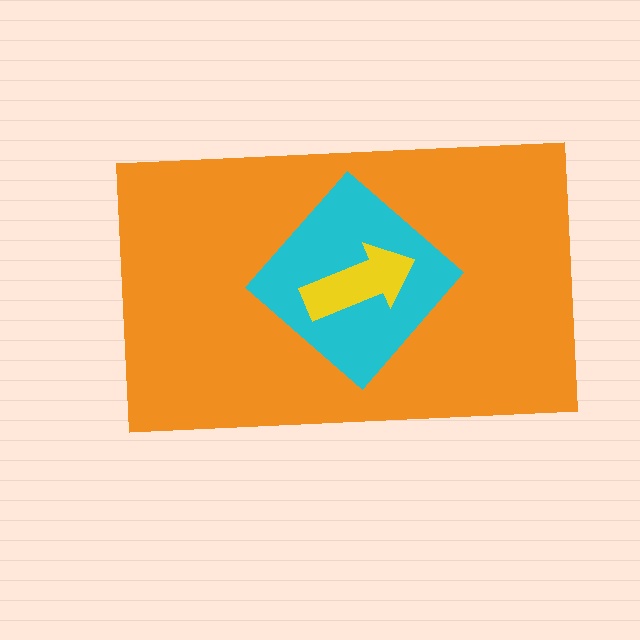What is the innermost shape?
The yellow arrow.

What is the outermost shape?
The orange rectangle.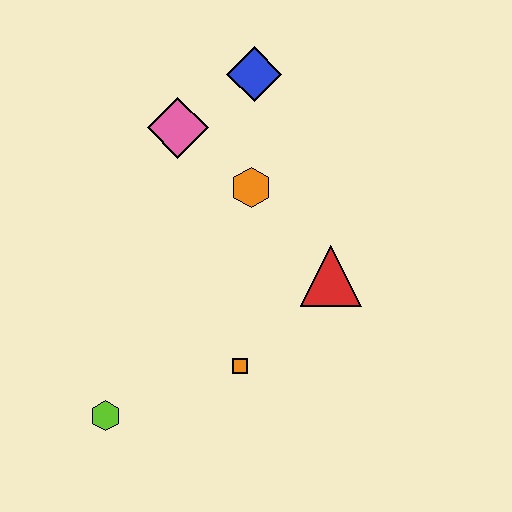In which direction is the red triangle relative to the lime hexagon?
The red triangle is to the right of the lime hexagon.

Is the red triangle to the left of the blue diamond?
No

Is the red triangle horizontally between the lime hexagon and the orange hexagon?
No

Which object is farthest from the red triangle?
The lime hexagon is farthest from the red triangle.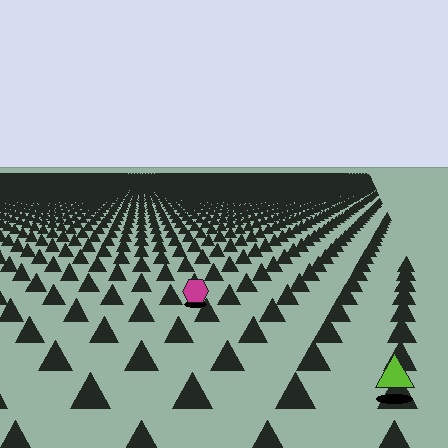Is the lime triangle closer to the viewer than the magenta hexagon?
Yes. The lime triangle is closer — you can tell from the texture gradient: the ground texture is coarser near it.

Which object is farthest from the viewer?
The magenta hexagon is farthest from the viewer. It appears smaller and the ground texture around it is denser.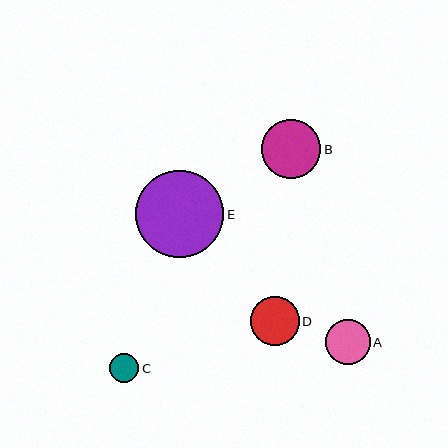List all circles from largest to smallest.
From largest to smallest: E, B, D, A, C.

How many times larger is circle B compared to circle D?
Circle B is approximately 1.2 times the size of circle D.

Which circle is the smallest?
Circle C is the smallest with a size of approximately 29 pixels.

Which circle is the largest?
Circle E is the largest with a size of approximately 88 pixels.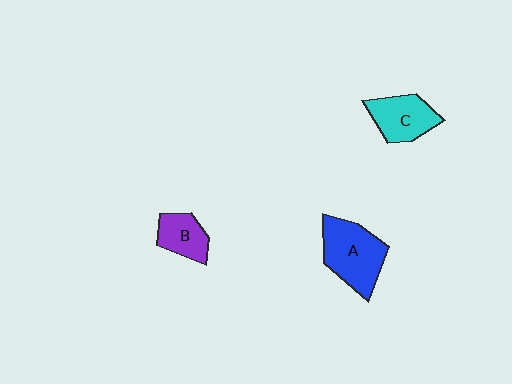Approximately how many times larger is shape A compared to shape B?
Approximately 1.8 times.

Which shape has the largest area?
Shape A (blue).